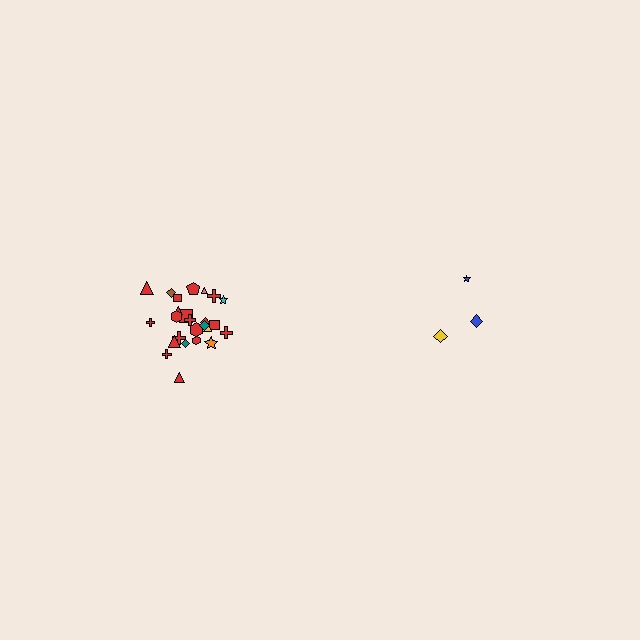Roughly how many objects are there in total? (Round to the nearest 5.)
Roughly 30 objects in total.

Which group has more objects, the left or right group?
The left group.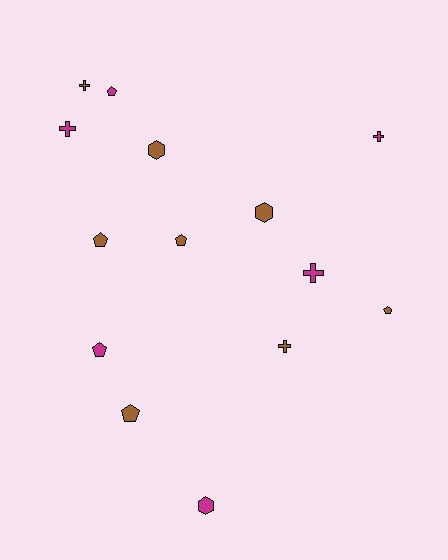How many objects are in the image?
There are 14 objects.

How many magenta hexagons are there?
There is 1 magenta hexagon.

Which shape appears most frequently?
Pentagon, with 6 objects.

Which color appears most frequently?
Brown, with 8 objects.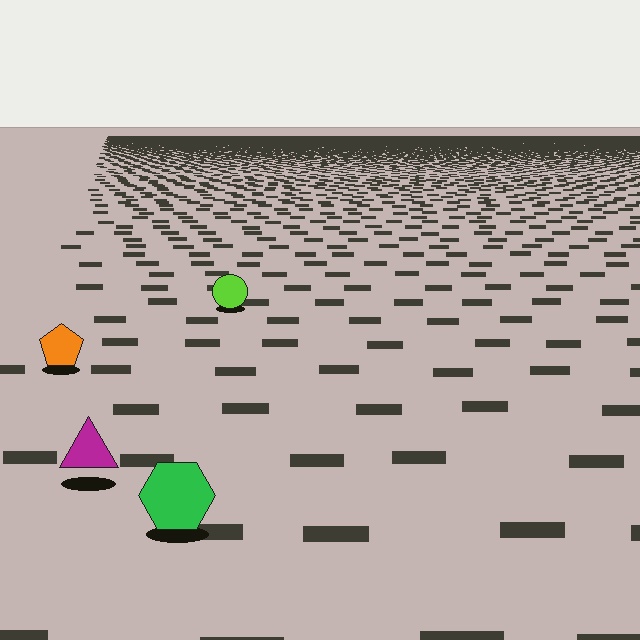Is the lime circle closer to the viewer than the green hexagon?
No. The green hexagon is closer — you can tell from the texture gradient: the ground texture is coarser near it.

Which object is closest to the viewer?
The green hexagon is closest. The texture marks near it are larger and more spread out.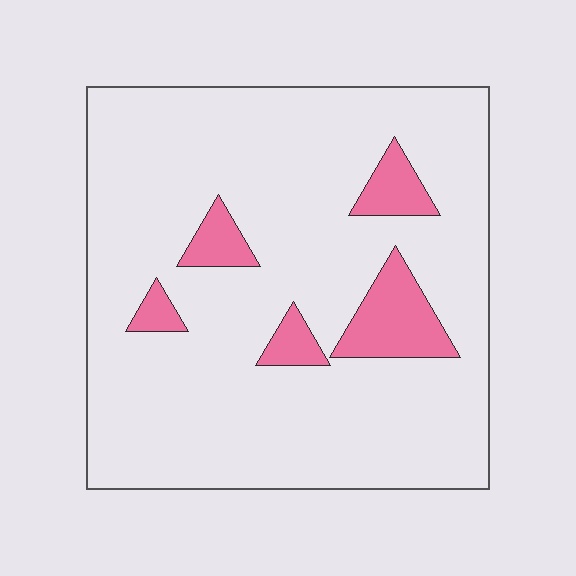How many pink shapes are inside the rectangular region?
5.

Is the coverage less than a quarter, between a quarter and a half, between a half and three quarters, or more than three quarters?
Less than a quarter.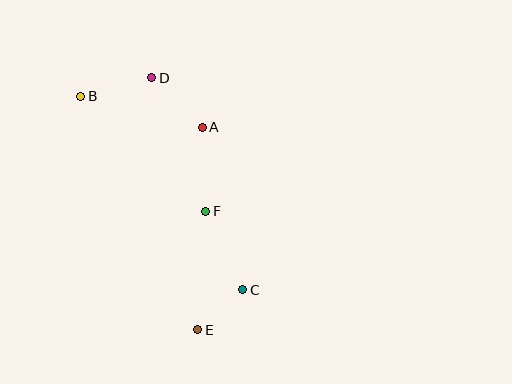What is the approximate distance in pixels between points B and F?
The distance between B and F is approximately 170 pixels.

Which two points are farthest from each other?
Points B and E are farthest from each other.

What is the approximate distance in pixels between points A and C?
The distance between A and C is approximately 168 pixels.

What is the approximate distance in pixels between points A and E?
The distance between A and E is approximately 202 pixels.